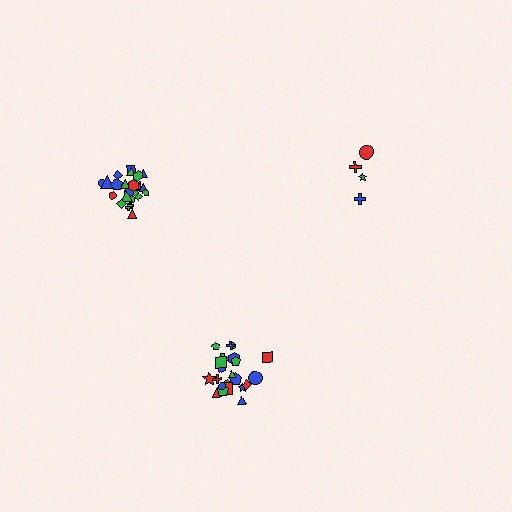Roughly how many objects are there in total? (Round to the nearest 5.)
Roughly 50 objects in total.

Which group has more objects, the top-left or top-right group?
The top-left group.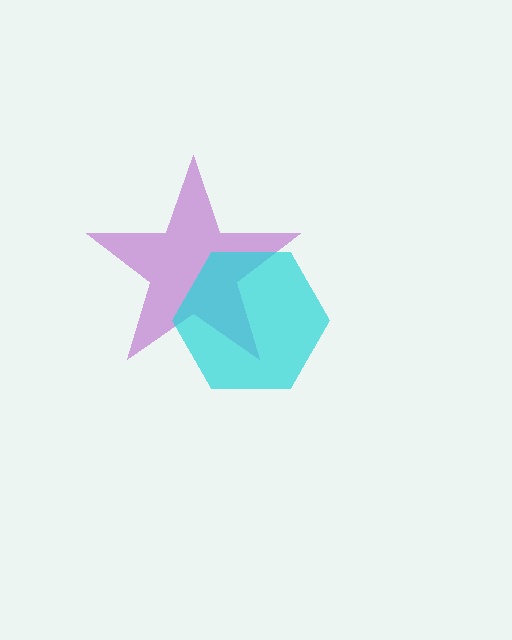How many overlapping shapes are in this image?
There are 2 overlapping shapes in the image.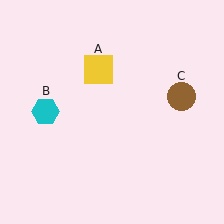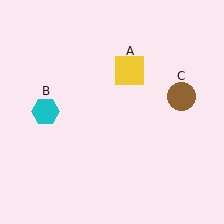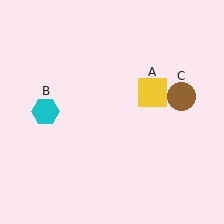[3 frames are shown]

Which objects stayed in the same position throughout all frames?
Cyan hexagon (object B) and brown circle (object C) remained stationary.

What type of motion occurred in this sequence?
The yellow square (object A) rotated clockwise around the center of the scene.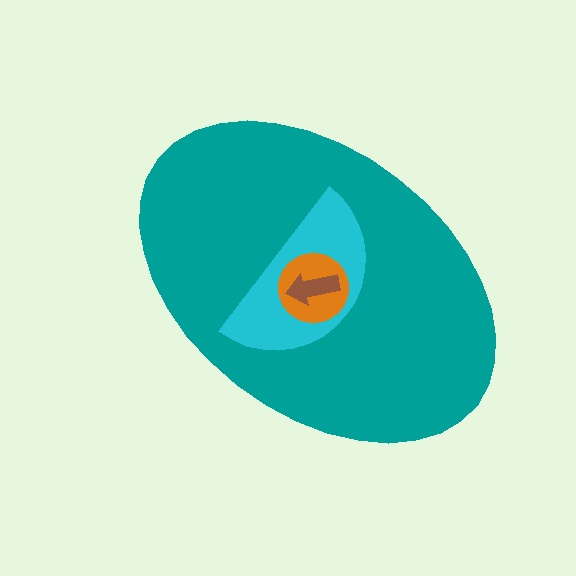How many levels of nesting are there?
4.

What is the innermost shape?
The brown arrow.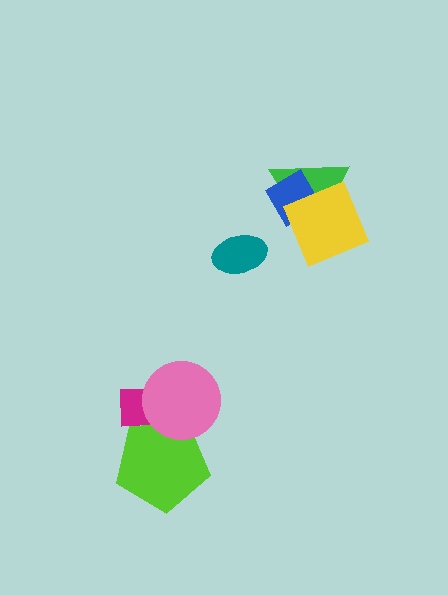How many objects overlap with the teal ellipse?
0 objects overlap with the teal ellipse.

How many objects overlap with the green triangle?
2 objects overlap with the green triangle.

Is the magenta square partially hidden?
Yes, it is partially covered by another shape.